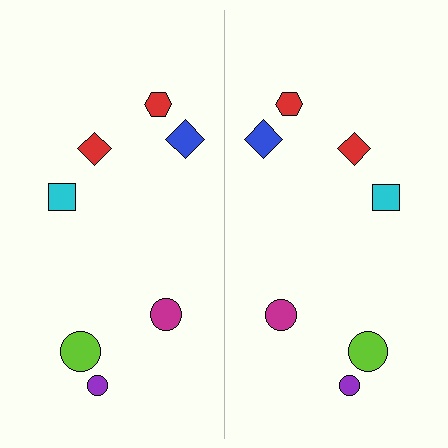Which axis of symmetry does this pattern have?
The pattern has a vertical axis of symmetry running through the center of the image.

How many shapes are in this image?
There are 14 shapes in this image.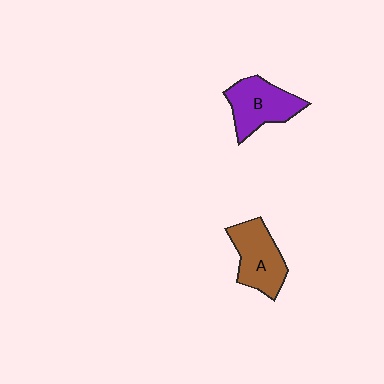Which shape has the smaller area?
Shape A (brown).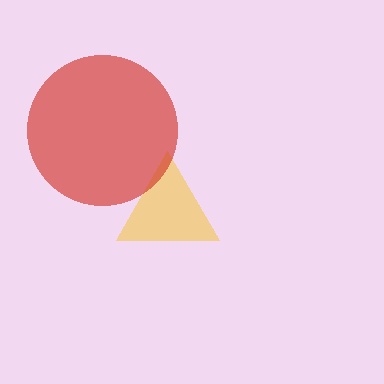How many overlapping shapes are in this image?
There are 2 overlapping shapes in the image.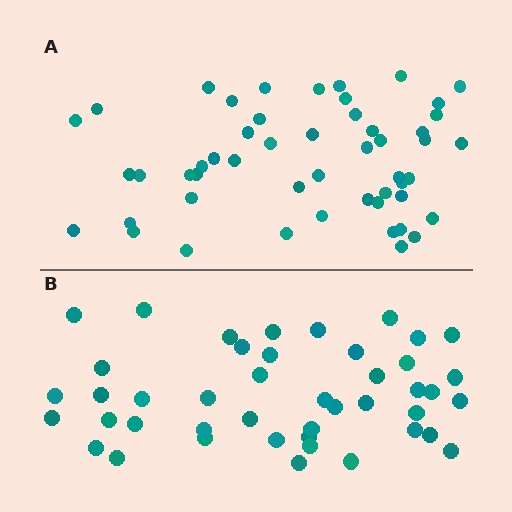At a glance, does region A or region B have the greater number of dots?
Region A (the top region) has more dots.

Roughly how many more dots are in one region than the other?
Region A has roughly 8 or so more dots than region B.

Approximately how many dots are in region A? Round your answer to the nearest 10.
About 50 dots. (The exact count is 51, which rounds to 50.)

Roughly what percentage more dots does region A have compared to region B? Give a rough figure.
About 15% more.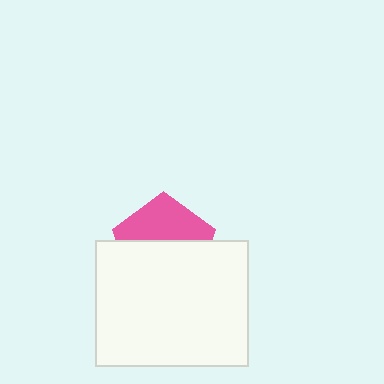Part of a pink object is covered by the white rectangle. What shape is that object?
It is a pentagon.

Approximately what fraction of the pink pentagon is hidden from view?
Roughly 57% of the pink pentagon is hidden behind the white rectangle.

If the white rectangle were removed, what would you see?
You would see the complete pink pentagon.